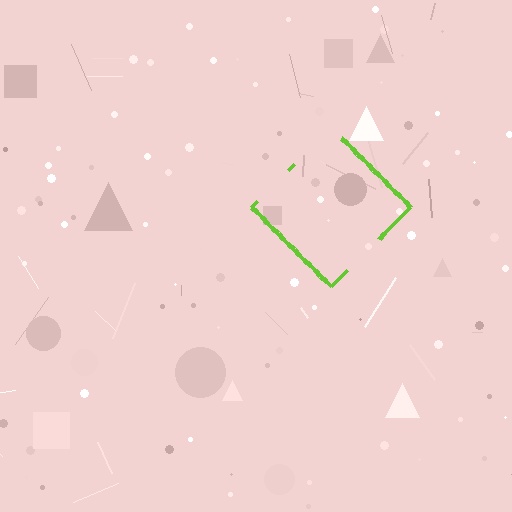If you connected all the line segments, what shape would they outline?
They would outline a diamond.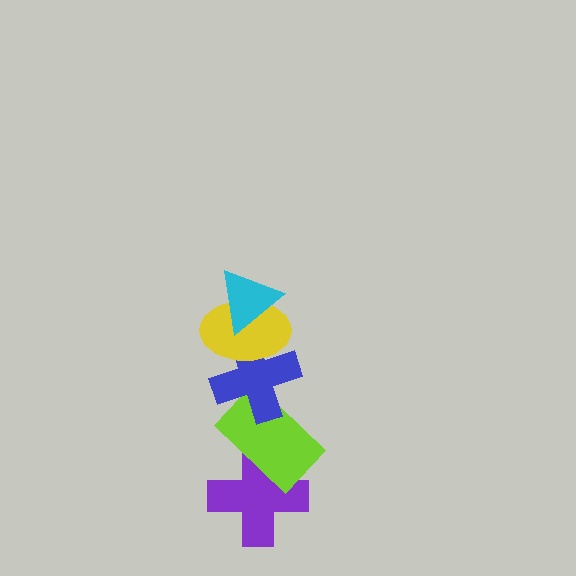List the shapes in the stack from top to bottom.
From top to bottom: the cyan triangle, the yellow ellipse, the blue cross, the lime rectangle, the purple cross.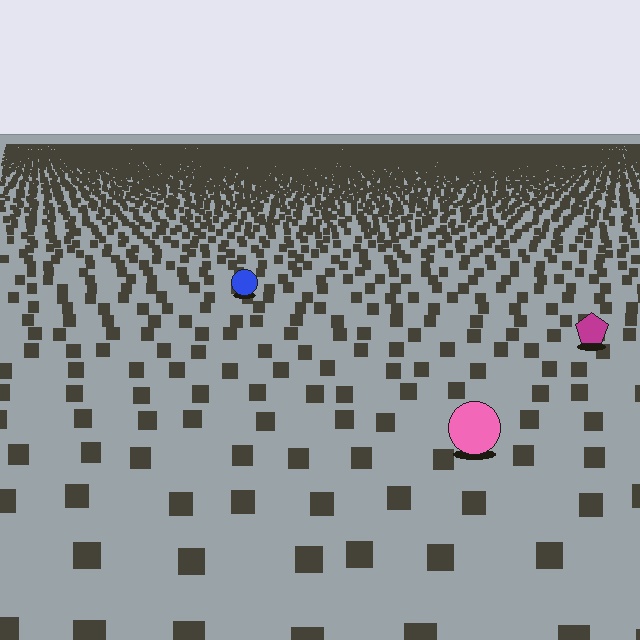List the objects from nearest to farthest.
From nearest to farthest: the pink circle, the magenta pentagon, the blue circle.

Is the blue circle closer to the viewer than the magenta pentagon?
No. The magenta pentagon is closer — you can tell from the texture gradient: the ground texture is coarser near it.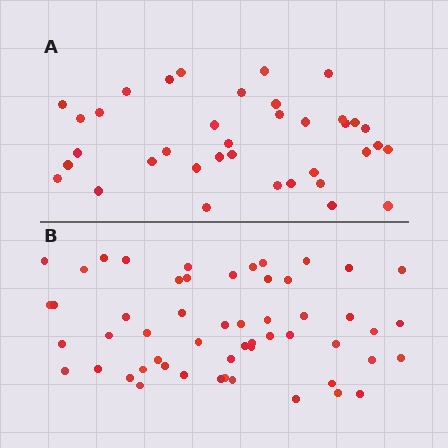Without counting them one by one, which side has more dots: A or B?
Region B (the bottom region) has more dots.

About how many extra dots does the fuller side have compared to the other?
Region B has approximately 15 more dots than region A.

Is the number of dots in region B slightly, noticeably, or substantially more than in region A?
Region B has substantially more. The ratio is roughly 1.5 to 1.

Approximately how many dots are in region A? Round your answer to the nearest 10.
About 40 dots. (The exact count is 37, which rounds to 40.)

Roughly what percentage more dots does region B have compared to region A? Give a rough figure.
About 45% more.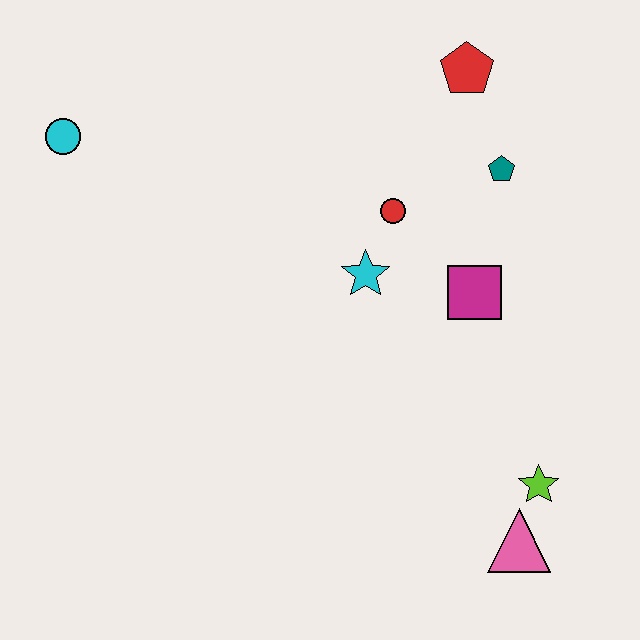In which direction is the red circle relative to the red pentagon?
The red circle is below the red pentagon.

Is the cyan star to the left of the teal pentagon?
Yes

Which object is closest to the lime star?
The pink triangle is closest to the lime star.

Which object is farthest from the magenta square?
The cyan circle is farthest from the magenta square.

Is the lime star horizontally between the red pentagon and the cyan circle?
No